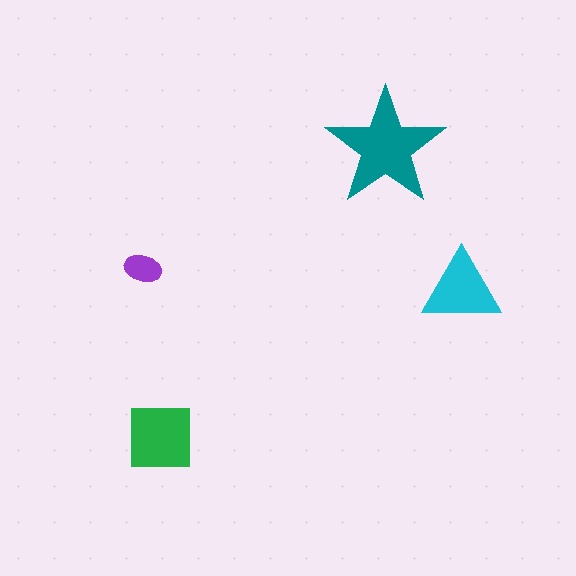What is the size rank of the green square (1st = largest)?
2nd.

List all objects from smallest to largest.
The purple ellipse, the cyan triangle, the green square, the teal star.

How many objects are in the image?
There are 4 objects in the image.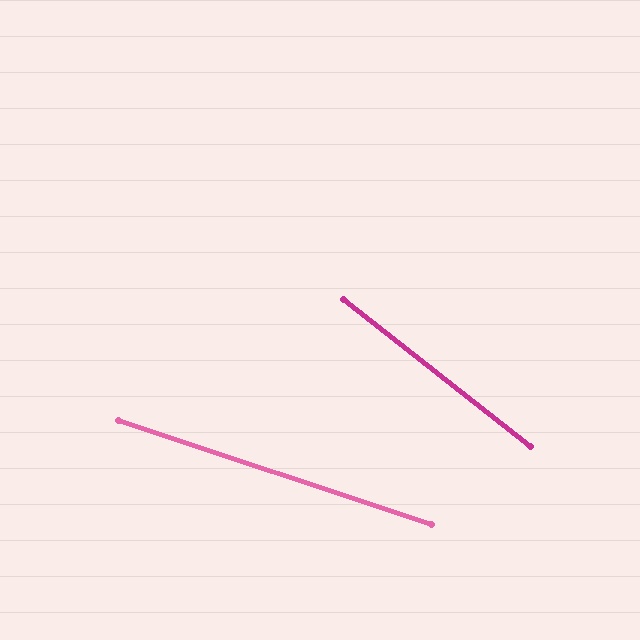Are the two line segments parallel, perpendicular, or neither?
Neither parallel nor perpendicular — they differ by about 20°.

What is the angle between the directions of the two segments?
Approximately 20 degrees.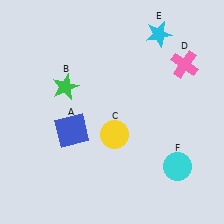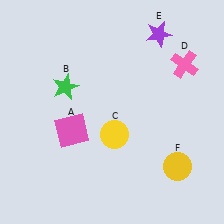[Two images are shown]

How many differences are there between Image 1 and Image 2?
There are 3 differences between the two images.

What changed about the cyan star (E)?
In Image 1, E is cyan. In Image 2, it changed to purple.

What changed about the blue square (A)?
In Image 1, A is blue. In Image 2, it changed to pink.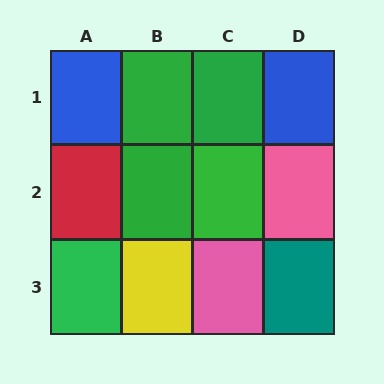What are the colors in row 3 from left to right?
Green, yellow, pink, teal.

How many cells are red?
1 cell is red.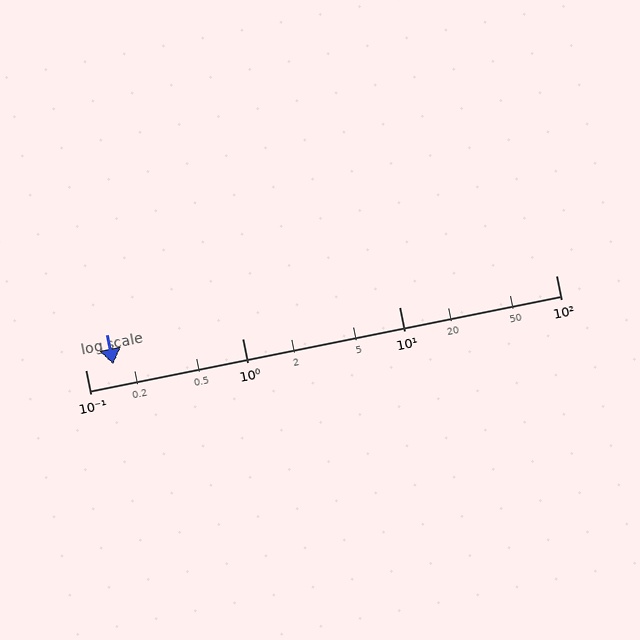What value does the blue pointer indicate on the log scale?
The pointer indicates approximately 0.15.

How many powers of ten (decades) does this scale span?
The scale spans 3 decades, from 0.1 to 100.